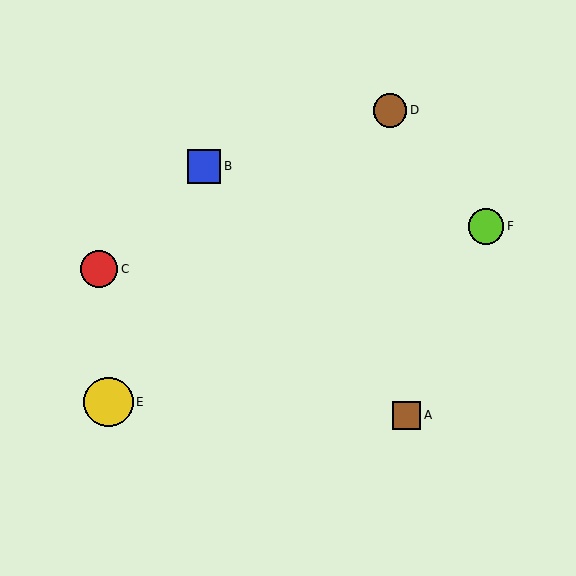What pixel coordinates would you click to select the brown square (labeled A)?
Click at (407, 415) to select the brown square A.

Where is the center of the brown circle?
The center of the brown circle is at (390, 110).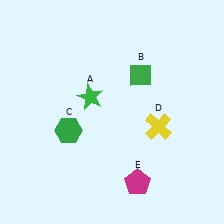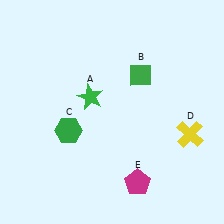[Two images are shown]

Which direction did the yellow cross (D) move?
The yellow cross (D) moved right.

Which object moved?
The yellow cross (D) moved right.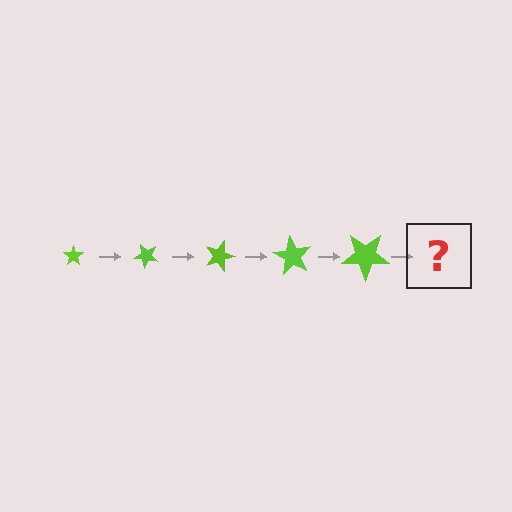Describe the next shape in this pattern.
It should be a star, larger than the previous one and rotated 225 degrees from the start.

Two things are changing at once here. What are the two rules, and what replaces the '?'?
The two rules are that the star grows larger each step and it rotates 45 degrees each step. The '?' should be a star, larger than the previous one and rotated 225 degrees from the start.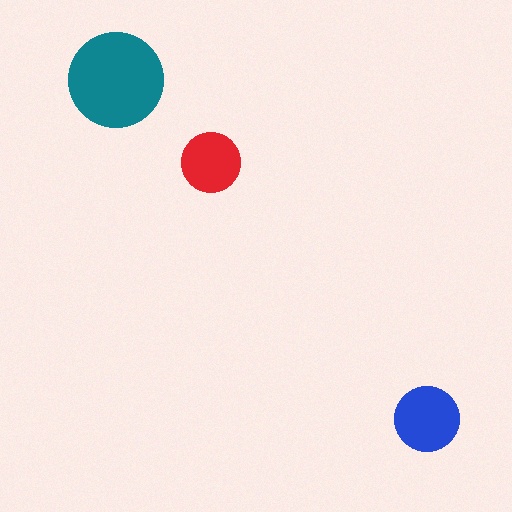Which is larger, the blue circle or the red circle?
The blue one.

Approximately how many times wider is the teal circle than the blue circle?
About 1.5 times wider.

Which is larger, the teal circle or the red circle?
The teal one.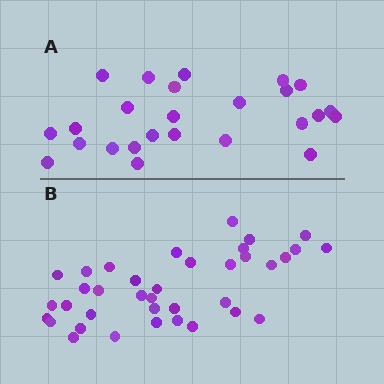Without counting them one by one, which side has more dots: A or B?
Region B (the bottom region) has more dots.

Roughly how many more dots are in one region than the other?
Region B has roughly 12 or so more dots than region A.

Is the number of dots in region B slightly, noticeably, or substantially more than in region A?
Region B has substantially more. The ratio is roughly 1.5 to 1.